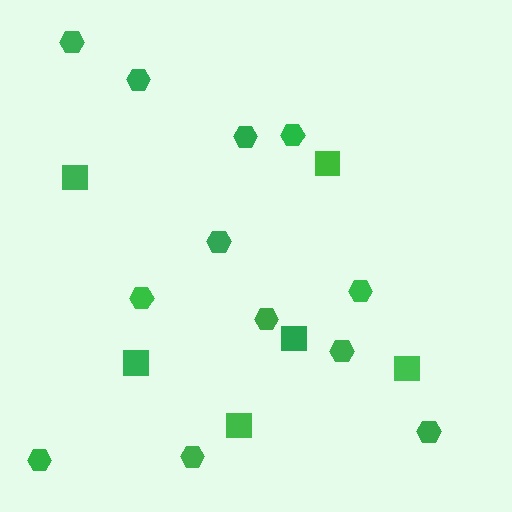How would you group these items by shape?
There are 2 groups: one group of squares (6) and one group of hexagons (12).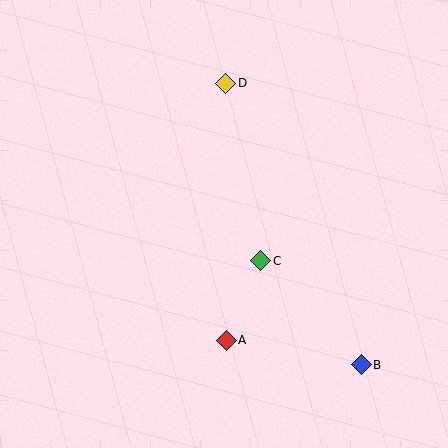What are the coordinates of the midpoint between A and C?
The midpoint between A and C is at (244, 301).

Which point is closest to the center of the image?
Point C at (261, 261) is closest to the center.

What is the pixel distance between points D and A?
The distance between D and A is 257 pixels.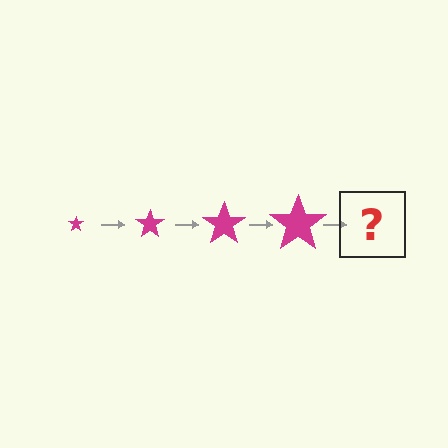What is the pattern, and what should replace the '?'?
The pattern is that the star gets progressively larger each step. The '?' should be a magenta star, larger than the previous one.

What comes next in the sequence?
The next element should be a magenta star, larger than the previous one.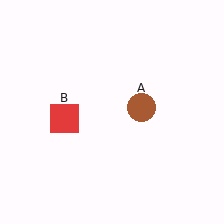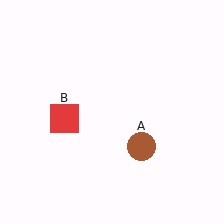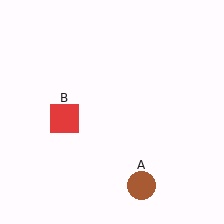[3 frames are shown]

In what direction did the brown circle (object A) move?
The brown circle (object A) moved down.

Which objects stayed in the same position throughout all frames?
Red square (object B) remained stationary.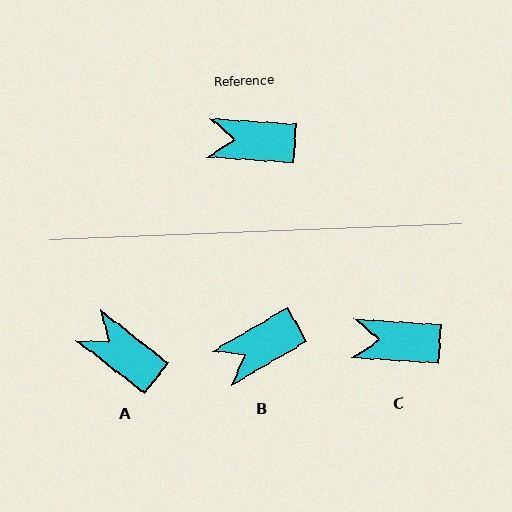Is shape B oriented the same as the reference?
No, it is off by about 34 degrees.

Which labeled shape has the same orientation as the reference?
C.